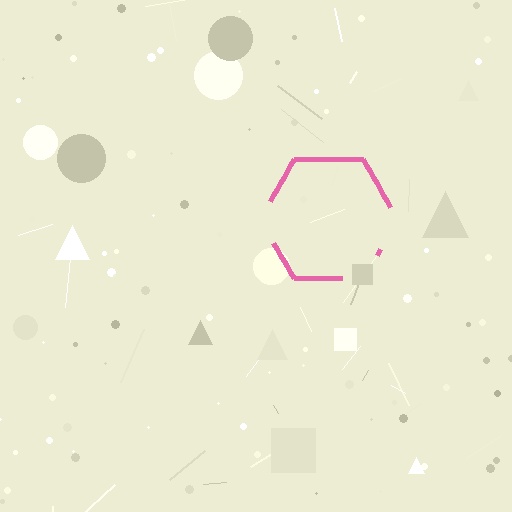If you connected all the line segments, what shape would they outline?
They would outline a hexagon.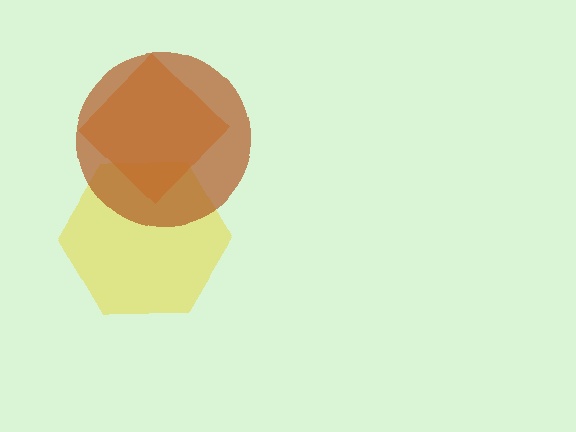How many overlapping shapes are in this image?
There are 3 overlapping shapes in the image.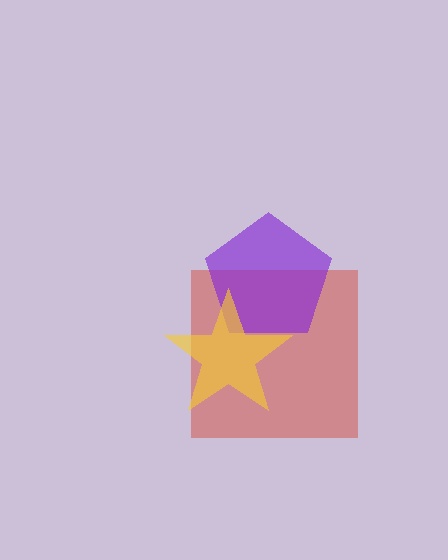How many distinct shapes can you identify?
There are 3 distinct shapes: a red square, a purple pentagon, a yellow star.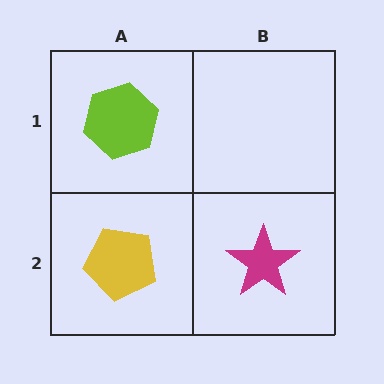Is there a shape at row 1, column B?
No, that cell is empty.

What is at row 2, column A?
A yellow pentagon.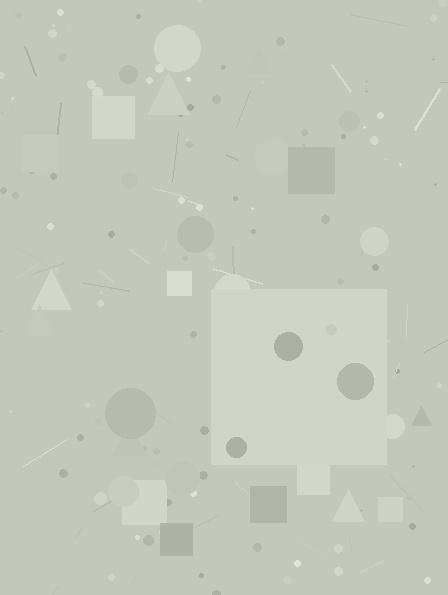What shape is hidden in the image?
A square is hidden in the image.